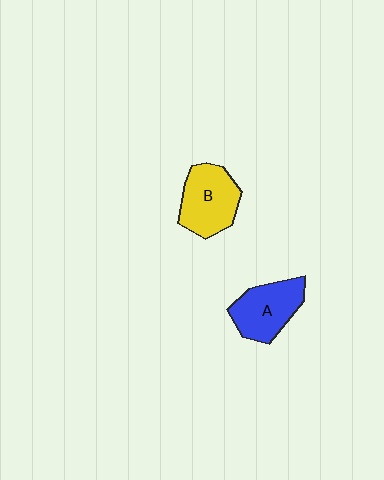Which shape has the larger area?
Shape B (yellow).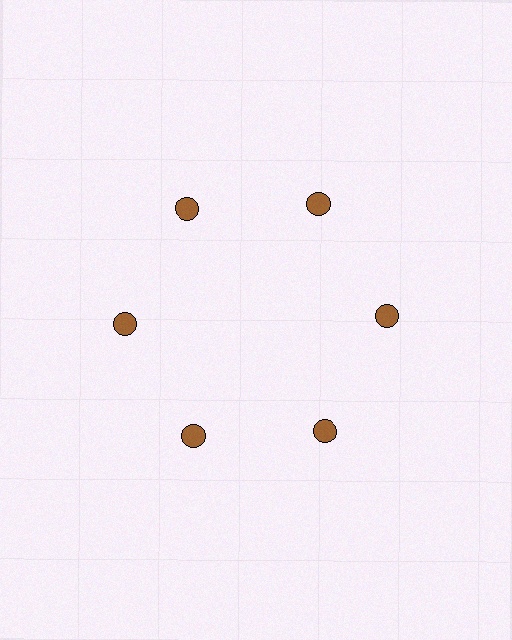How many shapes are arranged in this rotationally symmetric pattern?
There are 6 shapes, arranged in 6 groups of 1.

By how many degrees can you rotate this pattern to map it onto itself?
The pattern maps onto itself every 60 degrees of rotation.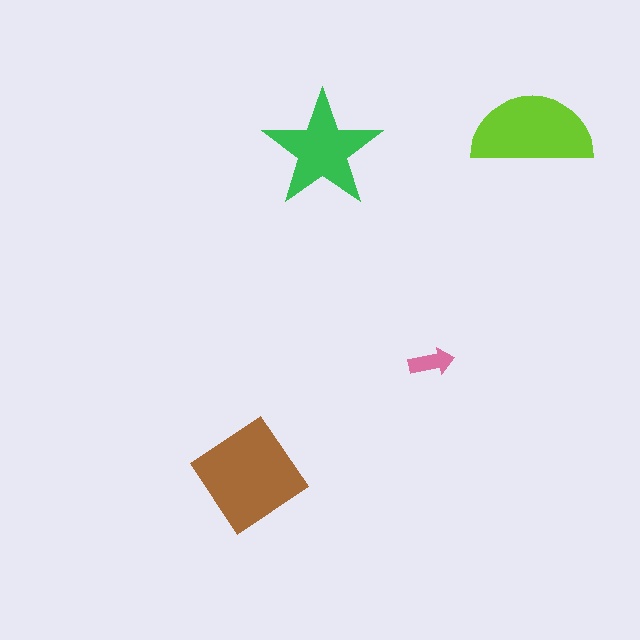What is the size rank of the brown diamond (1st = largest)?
1st.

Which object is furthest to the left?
The brown diamond is leftmost.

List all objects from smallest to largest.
The pink arrow, the green star, the lime semicircle, the brown diamond.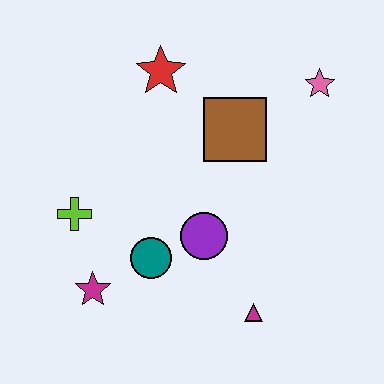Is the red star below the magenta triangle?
No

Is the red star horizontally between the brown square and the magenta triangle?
No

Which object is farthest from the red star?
The magenta triangle is farthest from the red star.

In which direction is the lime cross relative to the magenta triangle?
The lime cross is to the left of the magenta triangle.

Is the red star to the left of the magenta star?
No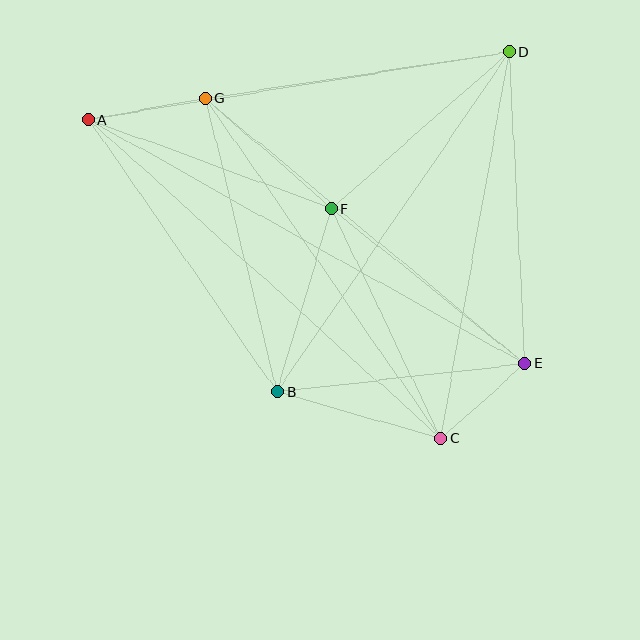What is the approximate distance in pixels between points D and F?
The distance between D and F is approximately 236 pixels.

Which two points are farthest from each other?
Points A and E are farthest from each other.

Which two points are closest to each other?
Points C and E are closest to each other.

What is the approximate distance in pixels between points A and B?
The distance between A and B is approximately 332 pixels.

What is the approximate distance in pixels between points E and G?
The distance between E and G is approximately 415 pixels.